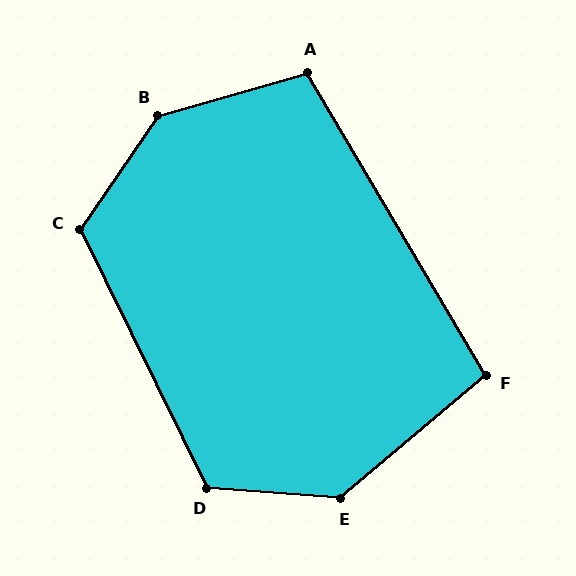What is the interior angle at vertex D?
Approximately 120 degrees (obtuse).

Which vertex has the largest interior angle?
B, at approximately 140 degrees.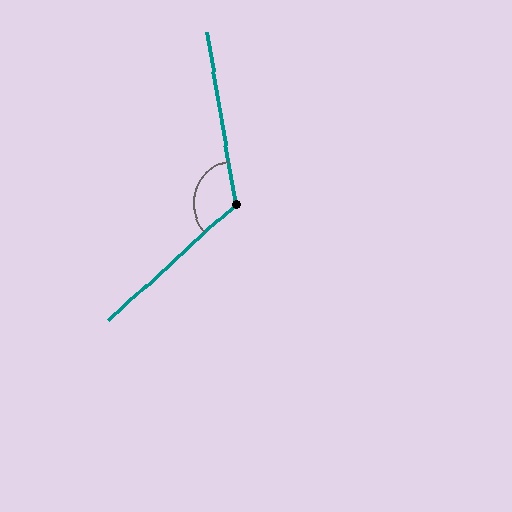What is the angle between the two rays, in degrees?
Approximately 123 degrees.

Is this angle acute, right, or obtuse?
It is obtuse.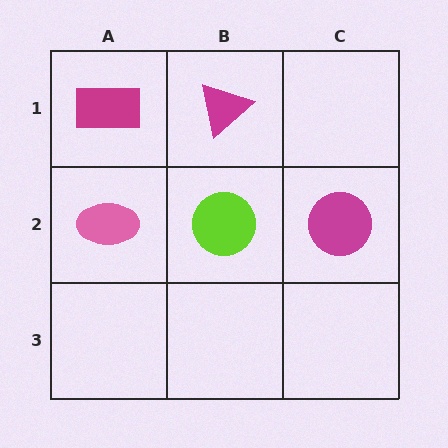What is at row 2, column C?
A magenta circle.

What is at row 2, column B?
A lime circle.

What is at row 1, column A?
A magenta rectangle.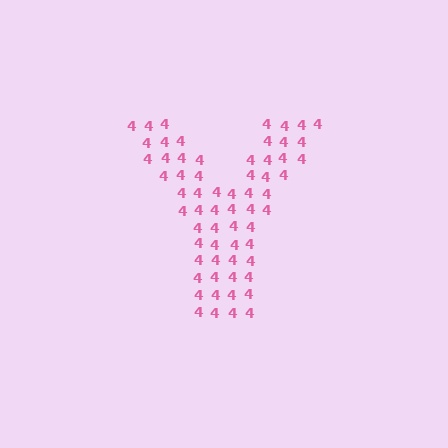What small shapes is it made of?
It is made of small digit 4's.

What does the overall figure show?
The overall figure shows the letter Y.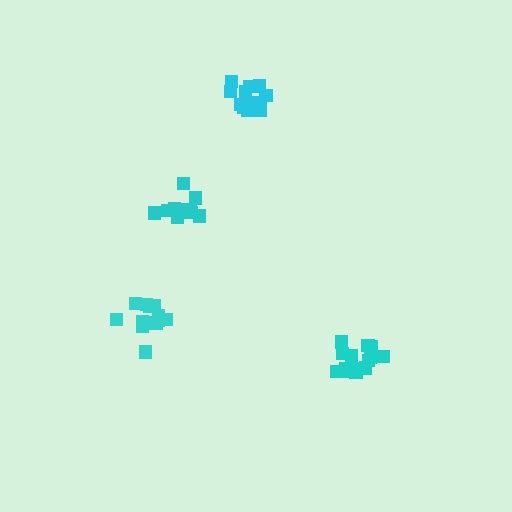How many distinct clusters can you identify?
There are 4 distinct clusters.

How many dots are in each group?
Group 1: 14 dots, Group 2: 10 dots, Group 3: 12 dots, Group 4: 14 dots (50 total).